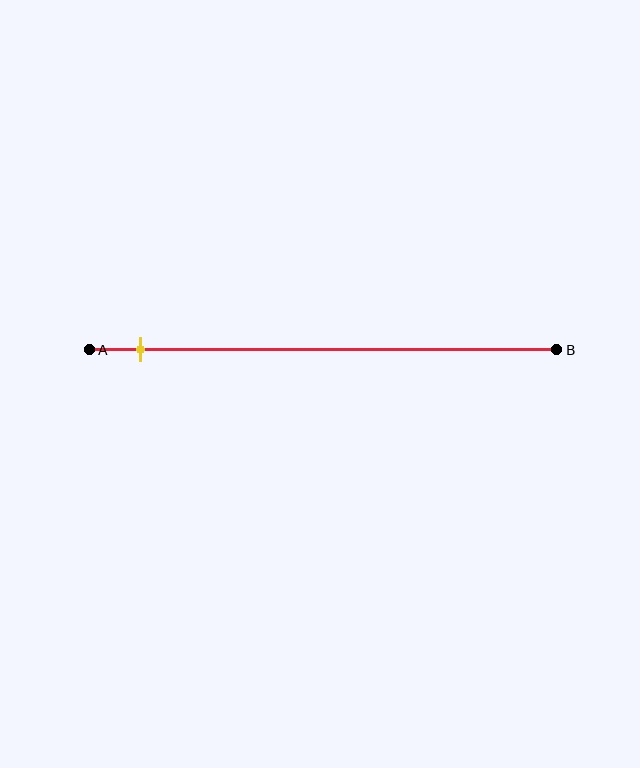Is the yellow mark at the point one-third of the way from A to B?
No, the mark is at about 10% from A, not at the 33% one-third point.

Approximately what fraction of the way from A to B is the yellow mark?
The yellow mark is approximately 10% of the way from A to B.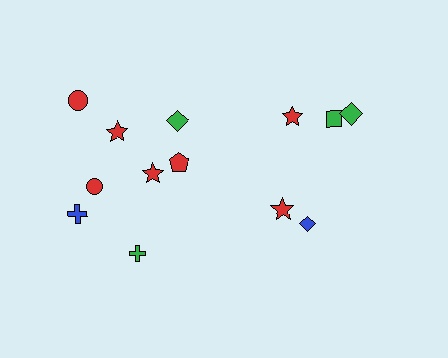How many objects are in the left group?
There are 8 objects.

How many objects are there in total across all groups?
There are 13 objects.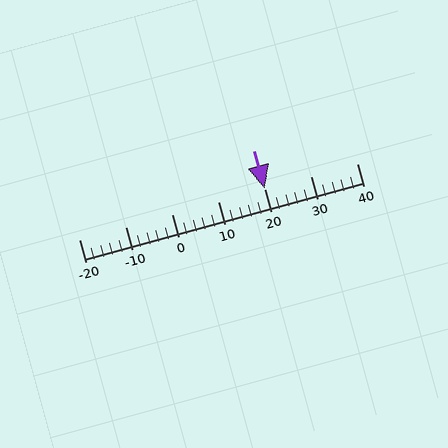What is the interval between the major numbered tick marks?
The major tick marks are spaced 10 units apart.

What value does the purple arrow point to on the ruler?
The purple arrow points to approximately 20.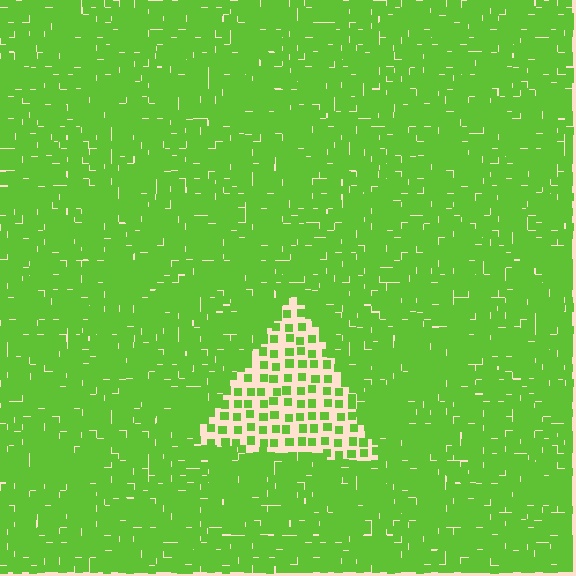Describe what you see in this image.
The image contains small lime elements arranged at two different densities. A triangle-shaped region is visible where the elements are less densely packed than the surrounding area.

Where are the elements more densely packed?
The elements are more densely packed outside the triangle boundary.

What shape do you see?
I see a triangle.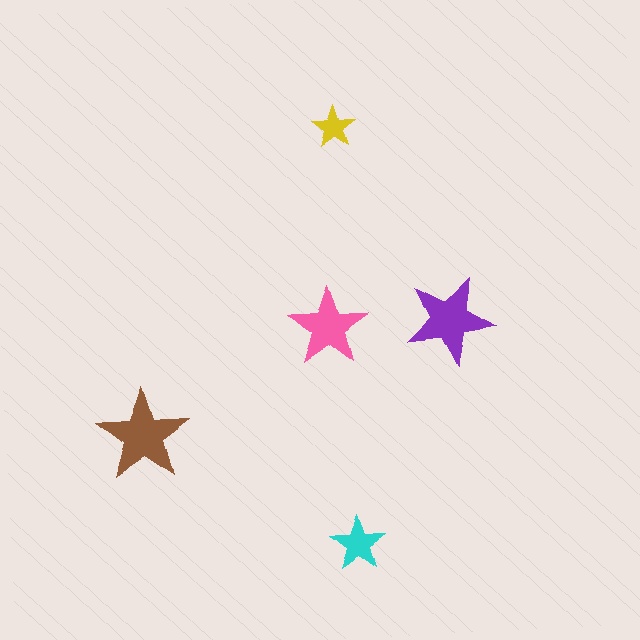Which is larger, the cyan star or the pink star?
The pink one.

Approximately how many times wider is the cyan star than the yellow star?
About 1.5 times wider.